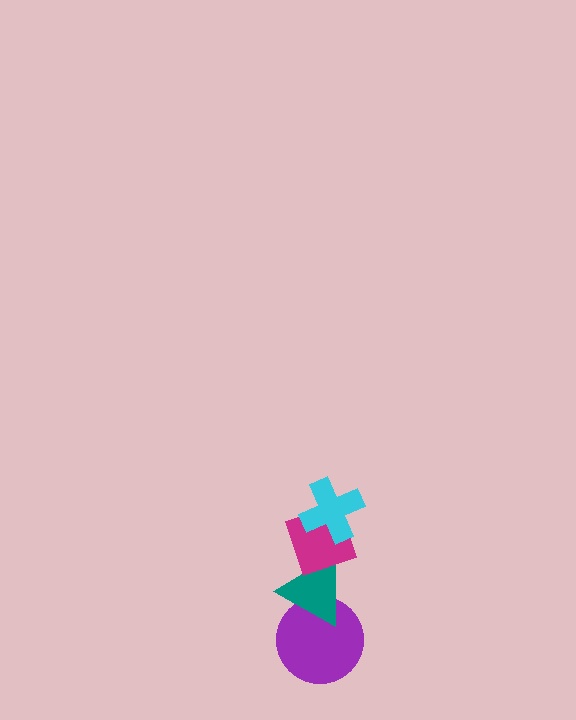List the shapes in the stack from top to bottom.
From top to bottom: the cyan cross, the magenta diamond, the teal triangle, the purple circle.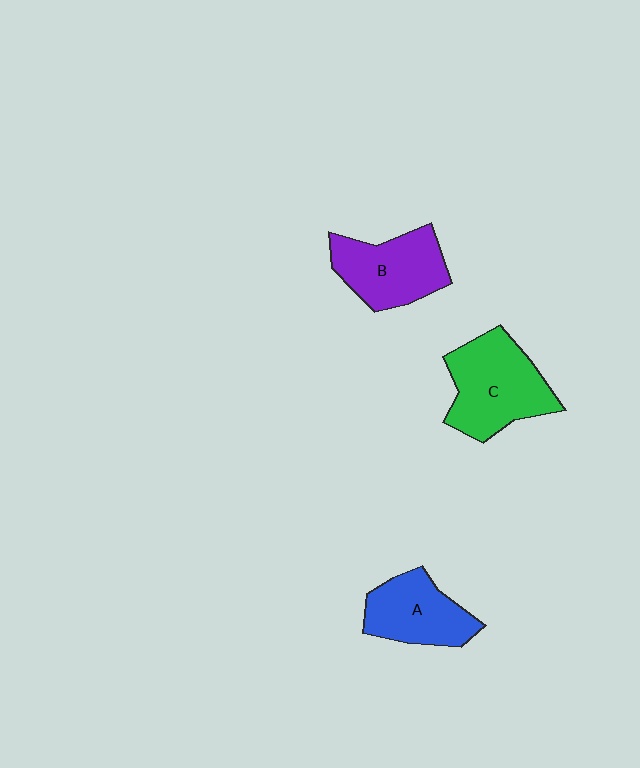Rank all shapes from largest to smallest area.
From largest to smallest: C (green), B (purple), A (blue).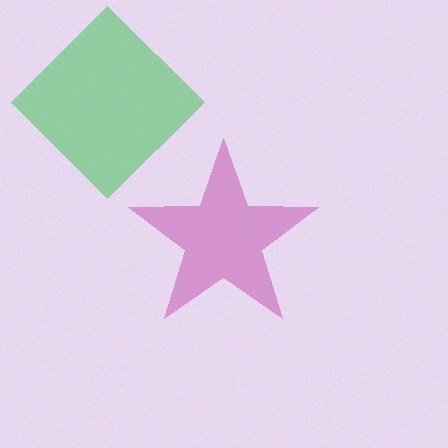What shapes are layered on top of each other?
The layered shapes are: a green diamond, a magenta star.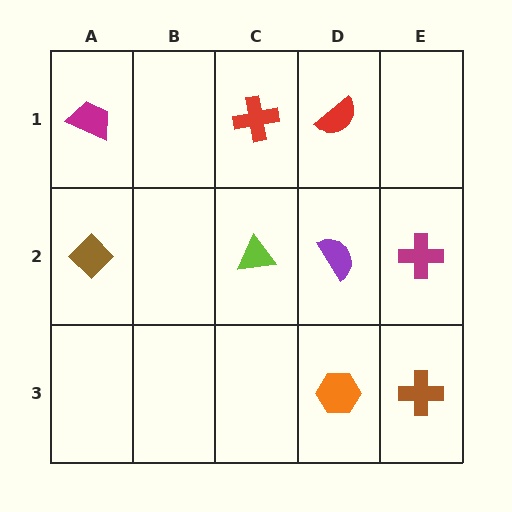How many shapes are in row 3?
2 shapes.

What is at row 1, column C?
A red cross.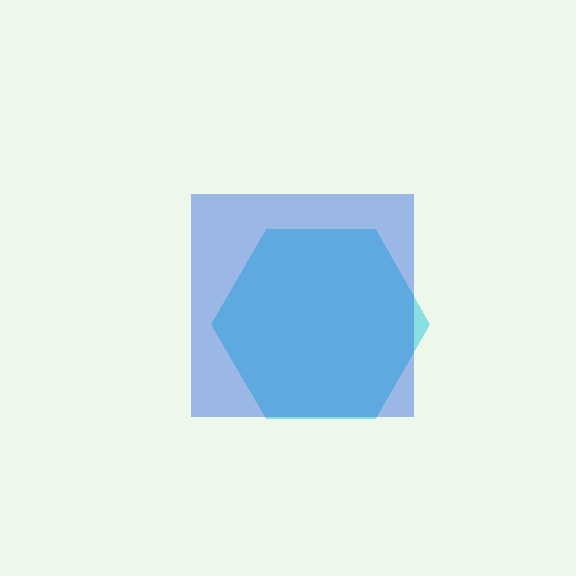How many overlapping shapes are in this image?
There are 2 overlapping shapes in the image.